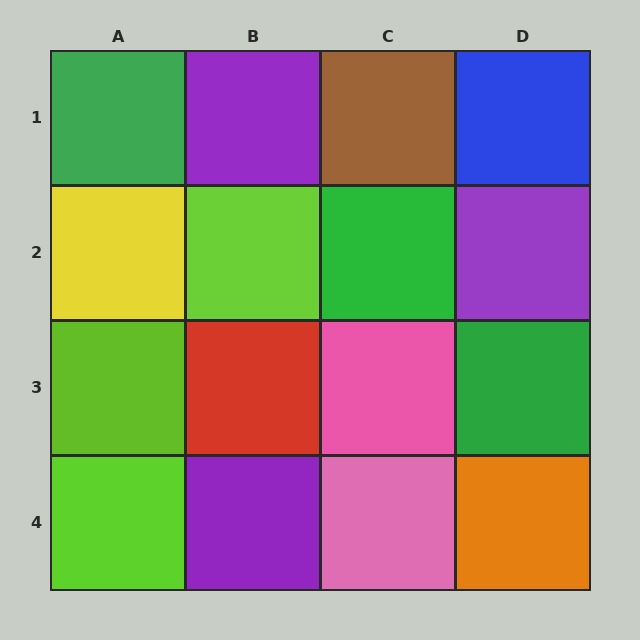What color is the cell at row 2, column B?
Lime.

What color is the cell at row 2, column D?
Purple.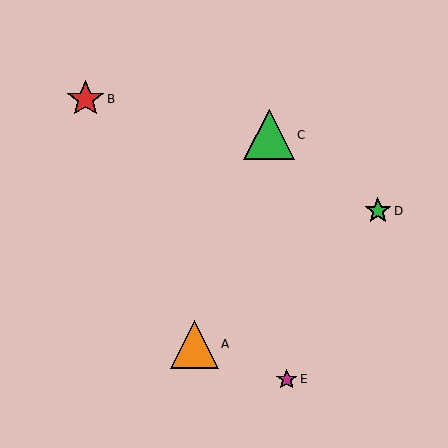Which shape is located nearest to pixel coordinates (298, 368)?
The magenta star (labeled E) at (287, 379) is nearest to that location.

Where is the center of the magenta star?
The center of the magenta star is at (287, 379).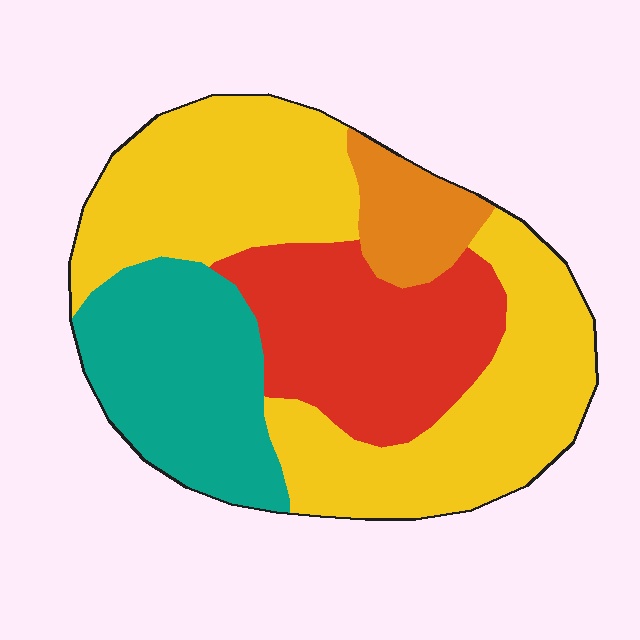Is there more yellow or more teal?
Yellow.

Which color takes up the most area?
Yellow, at roughly 50%.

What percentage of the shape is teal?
Teal covers around 20% of the shape.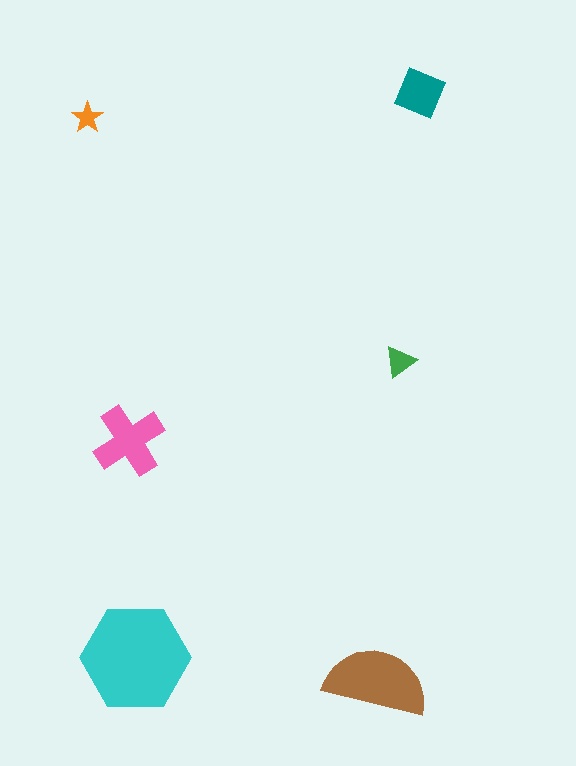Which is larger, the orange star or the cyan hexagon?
The cyan hexagon.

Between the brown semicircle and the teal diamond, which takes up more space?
The brown semicircle.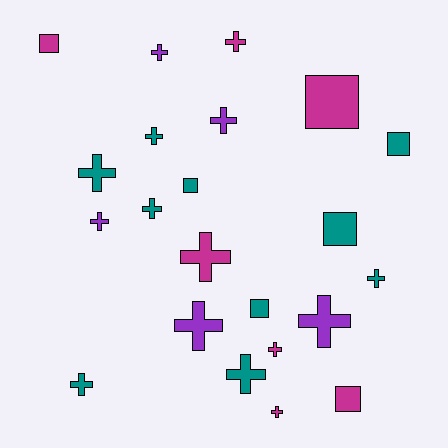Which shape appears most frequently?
Cross, with 15 objects.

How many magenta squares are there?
There are 3 magenta squares.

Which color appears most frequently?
Teal, with 10 objects.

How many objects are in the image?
There are 22 objects.